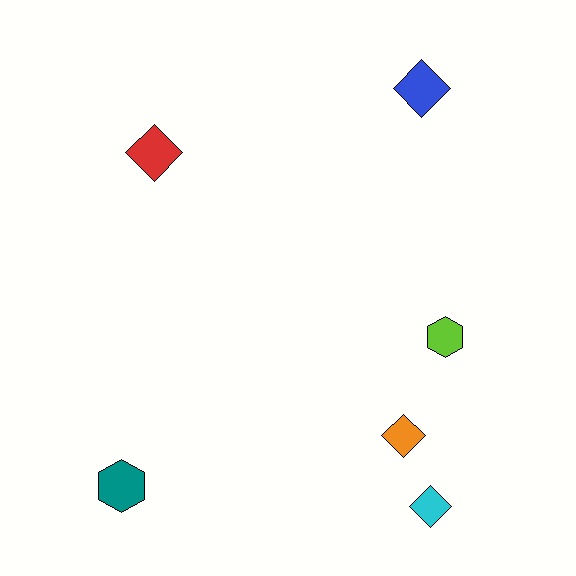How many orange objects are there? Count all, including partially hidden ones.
There is 1 orange object.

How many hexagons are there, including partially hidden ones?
There are 2 hexagons.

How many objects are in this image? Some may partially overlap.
There are 6 objects.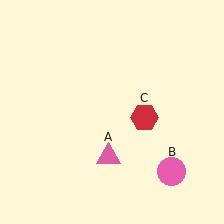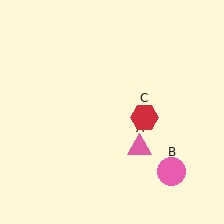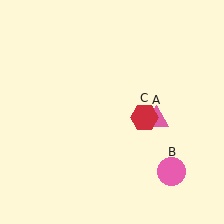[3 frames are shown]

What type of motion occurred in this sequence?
The pink triangle (object A) rotated counterclockwise around the center of the scene.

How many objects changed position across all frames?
1 object changed position: pink triangle (object A).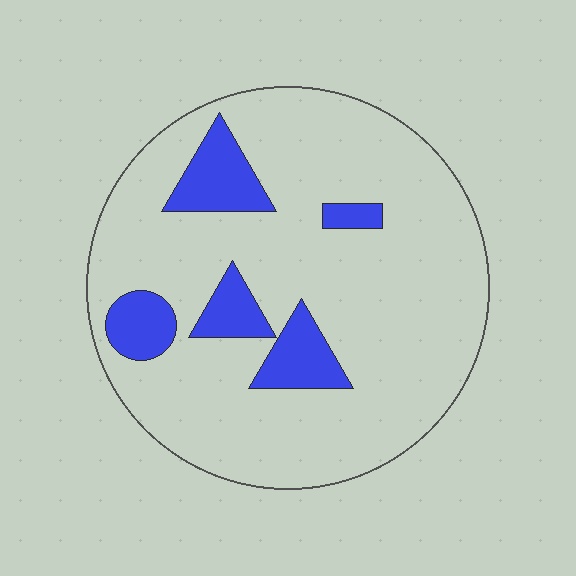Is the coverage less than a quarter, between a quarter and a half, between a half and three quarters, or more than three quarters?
Less than a quarter.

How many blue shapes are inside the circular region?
5.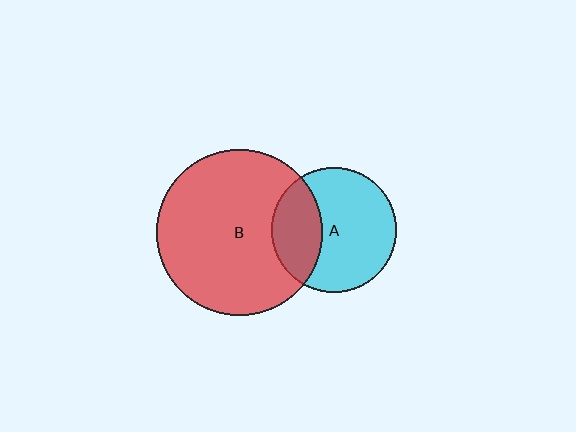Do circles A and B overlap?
Yes.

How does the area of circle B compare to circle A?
Approximately 1.8 times.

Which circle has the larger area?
Circle B (red).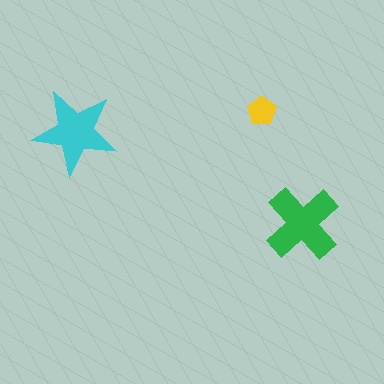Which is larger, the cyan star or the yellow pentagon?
The cyan star.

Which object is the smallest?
The yellow pentagon.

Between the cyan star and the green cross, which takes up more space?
The green cross.